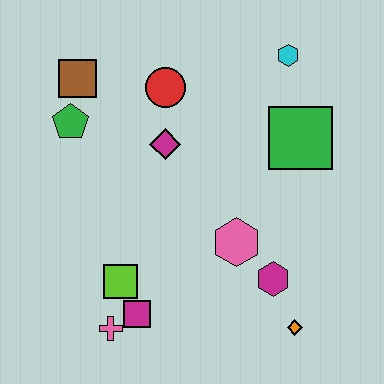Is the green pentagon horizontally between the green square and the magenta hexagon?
No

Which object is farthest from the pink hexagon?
The brown square is farthest from the pink hexagon.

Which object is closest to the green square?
The cyan hexagon is closest to the green square.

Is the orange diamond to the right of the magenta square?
Yes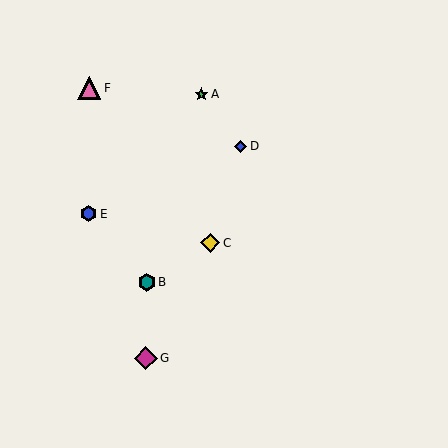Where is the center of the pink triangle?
The center of the pink triangle is at (89, 88).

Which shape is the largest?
The magenta diamond (labeled G) is the largest.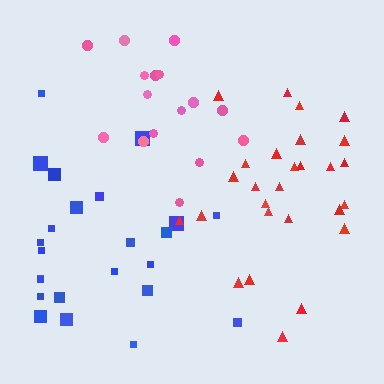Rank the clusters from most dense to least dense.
pink, red, blue.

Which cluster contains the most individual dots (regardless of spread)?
Red (27).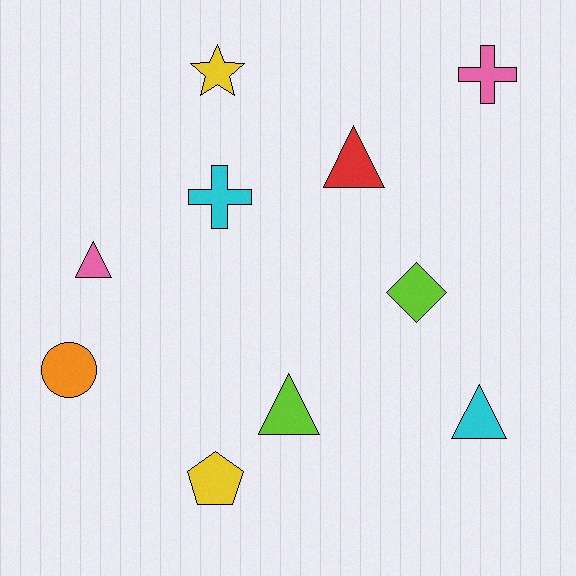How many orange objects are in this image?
There is 1 orange object.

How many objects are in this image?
There are 10 objects.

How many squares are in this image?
There are no squares.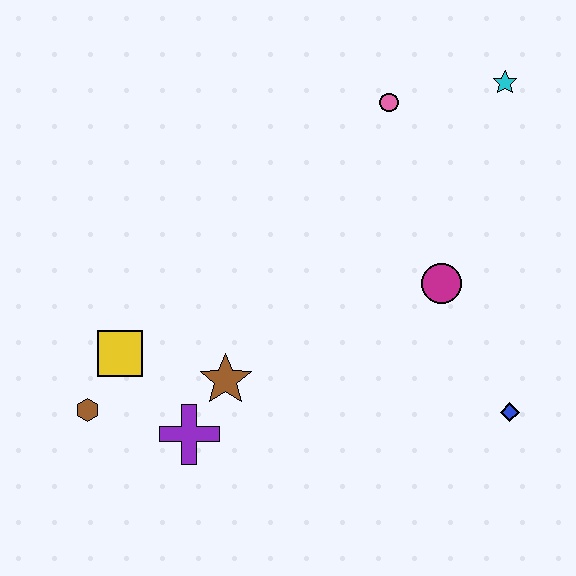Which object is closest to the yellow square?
The brown hexagon is closest to the yellow square.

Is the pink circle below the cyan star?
Yes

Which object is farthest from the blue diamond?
The brown hexagon is farthest from the blue diamond.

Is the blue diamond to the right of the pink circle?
Yes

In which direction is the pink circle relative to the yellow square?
The pink circle is to the right of the yellow square.